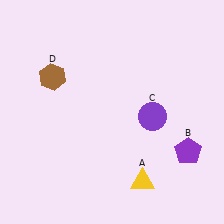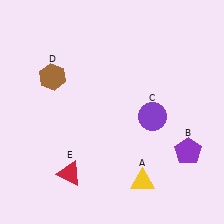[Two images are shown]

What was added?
A red triangle (E) was added in Image 2.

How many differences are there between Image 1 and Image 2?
There is 1 difference between the two images.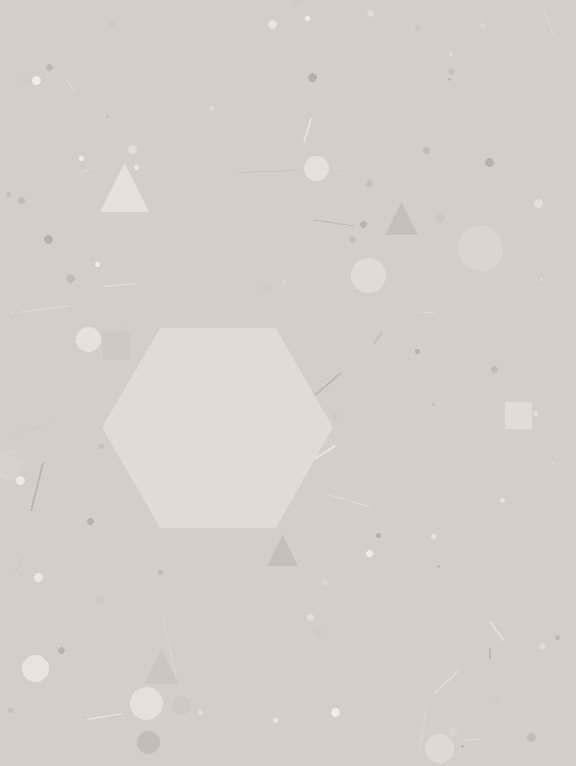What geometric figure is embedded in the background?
A hexagon is embedded in the background.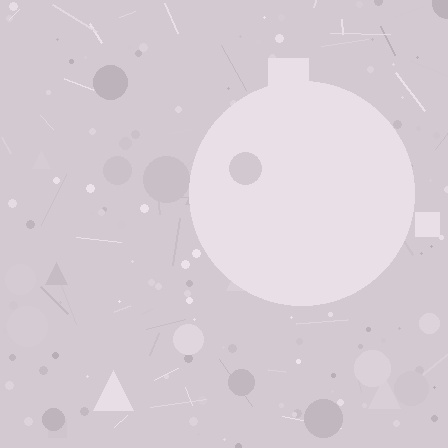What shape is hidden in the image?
A circle is hidden in the image.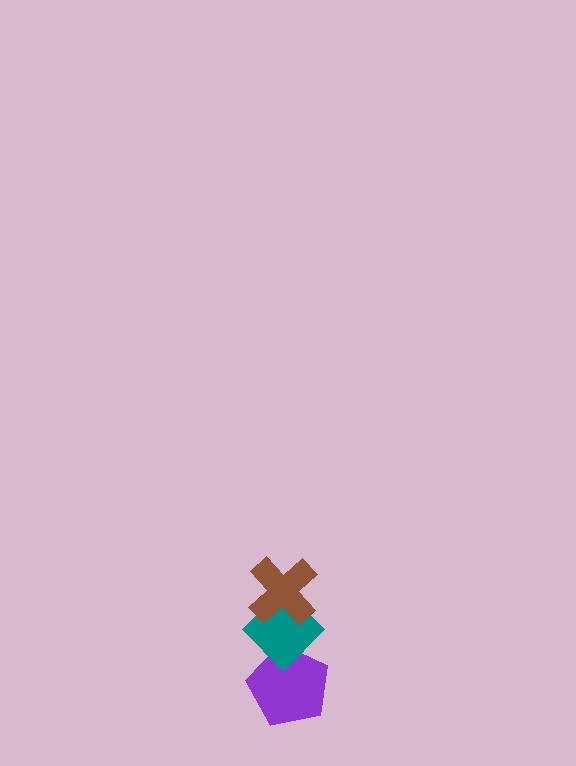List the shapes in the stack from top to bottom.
From top to bottom: the brown cross, the teal diamond, the purple pentagon.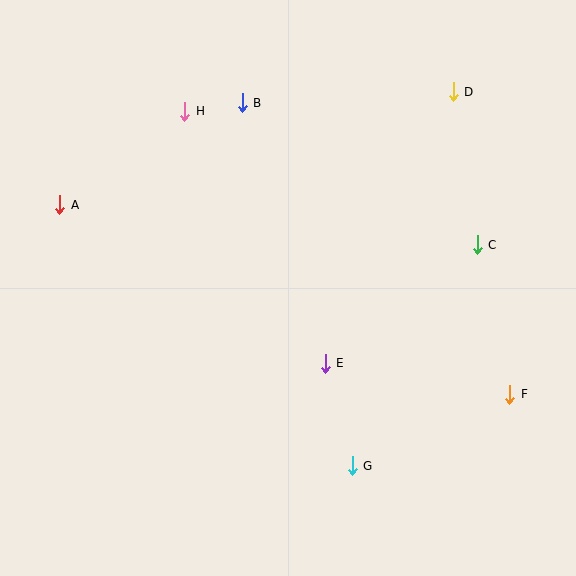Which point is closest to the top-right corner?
Point D is closest to the top-right corner.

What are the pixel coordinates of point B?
Point B is at (242, 103).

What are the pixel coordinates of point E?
Point E is at (325, 363).